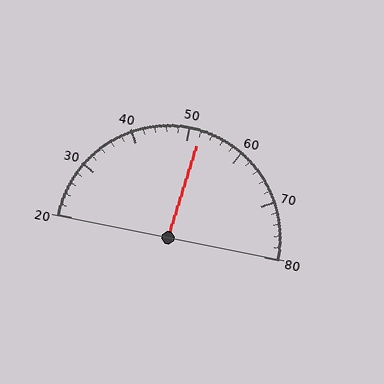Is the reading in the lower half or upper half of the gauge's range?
The reading is in the upper half of the range (20 to 80).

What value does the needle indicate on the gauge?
The needle indicates approximately 52.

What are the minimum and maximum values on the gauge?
The gauge ranges from 20 to 80.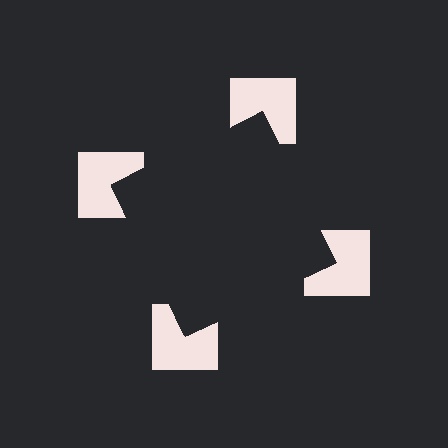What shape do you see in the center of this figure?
An illusory square — its edges are inferred from the aligned wedge cuts in the notched squares, not physically drawn.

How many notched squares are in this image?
There are 4 — one at each vertex of the illusory square.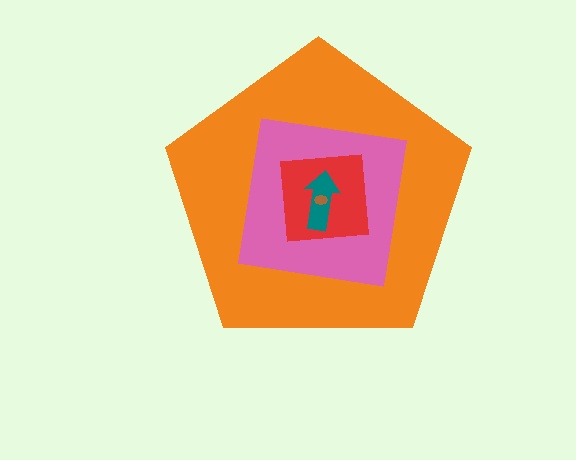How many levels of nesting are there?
5.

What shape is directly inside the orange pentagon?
The pink square.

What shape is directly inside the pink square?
The red square.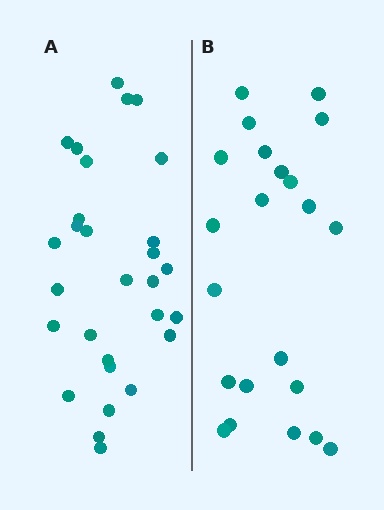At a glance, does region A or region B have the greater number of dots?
Region A (the left region) has more dots.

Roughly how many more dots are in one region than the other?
Region A has roughly 8 or so more dots than region B.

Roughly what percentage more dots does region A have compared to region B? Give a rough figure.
About 30% more.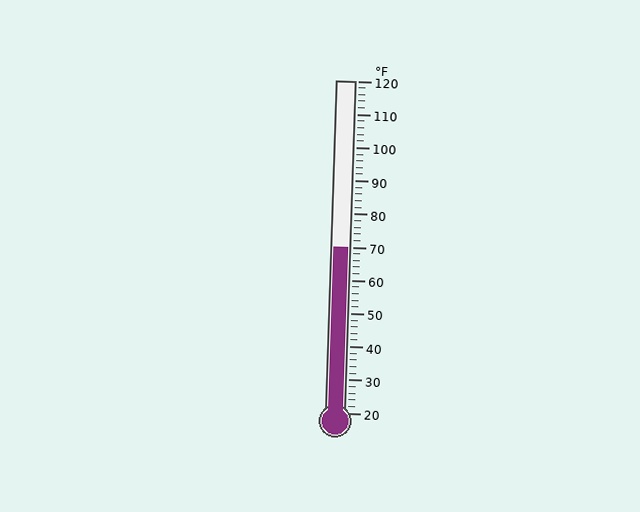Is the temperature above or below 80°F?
The temperature is below 80°F.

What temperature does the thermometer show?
The thermometer shows approximately 70°F.